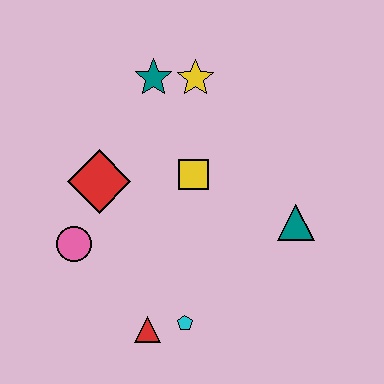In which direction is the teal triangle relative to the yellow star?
The teal triangle is below the yellow star.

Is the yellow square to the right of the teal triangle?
No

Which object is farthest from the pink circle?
The teal triangle is farthest from the pink circle.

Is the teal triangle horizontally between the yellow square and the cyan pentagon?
No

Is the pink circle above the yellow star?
No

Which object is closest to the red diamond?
The pink circle is closest to the red diamond.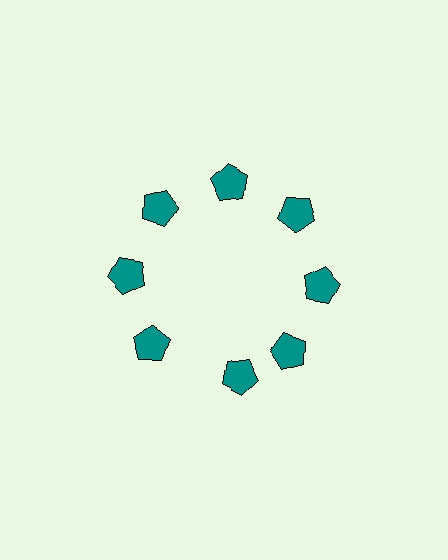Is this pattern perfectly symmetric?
No. The 8 teal pentagons are arranged in a ring, but one element near the 6 o'clock position is rotated out of alignment along the ring, breaking the 8-fold rotational symmetry.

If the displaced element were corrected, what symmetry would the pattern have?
It would have 8-fold rotational symmetry — the pattern would map onto itself every 45 degrees.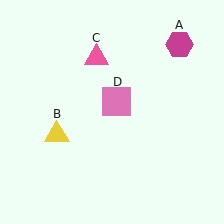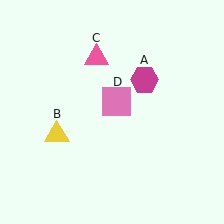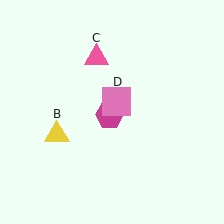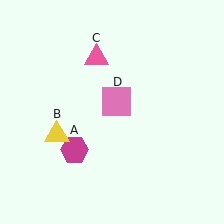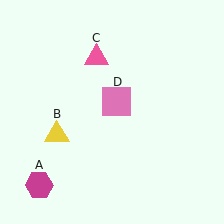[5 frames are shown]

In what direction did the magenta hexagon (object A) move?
The magenta hexagon (object A) moved down and to the left.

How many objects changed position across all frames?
1 object changed position: magenta hexagon (object A).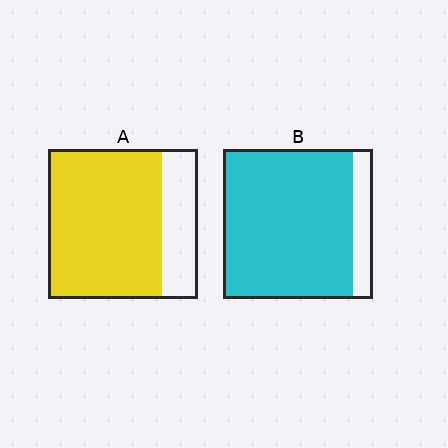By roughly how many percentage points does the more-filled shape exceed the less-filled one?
By roughly 10 percentage points (B over A).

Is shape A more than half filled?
Yes.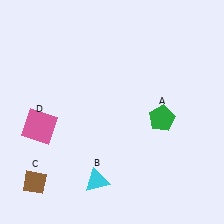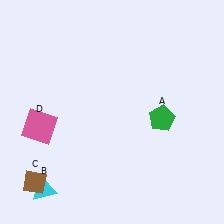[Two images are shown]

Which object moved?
The cyan triangle (B) moved left.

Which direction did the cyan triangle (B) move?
The cyan triangle (B) moved left.